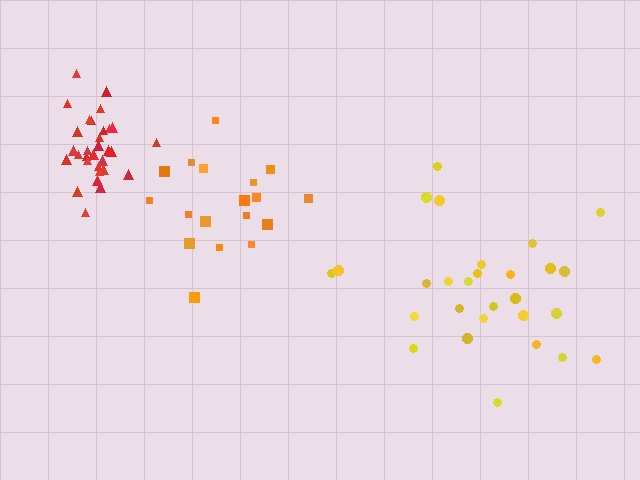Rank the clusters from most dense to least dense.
red, orange, yellow.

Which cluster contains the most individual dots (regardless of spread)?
Red (31).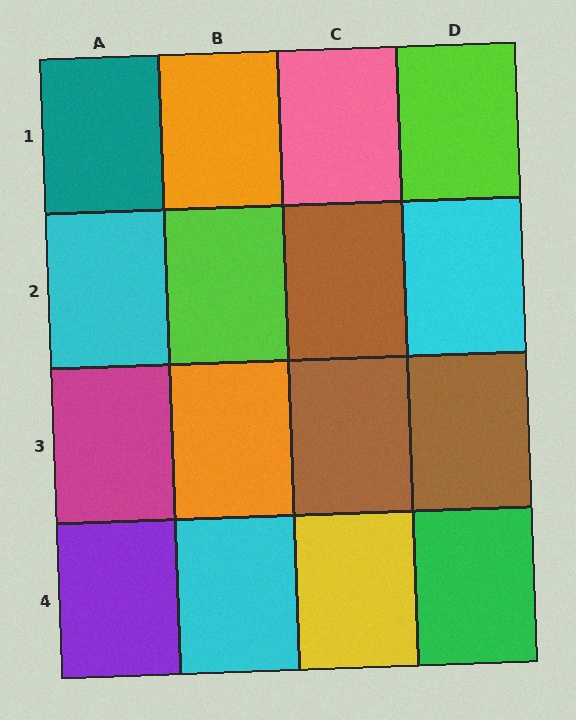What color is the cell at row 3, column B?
Orange.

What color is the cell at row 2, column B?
Lime.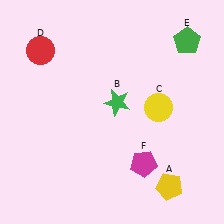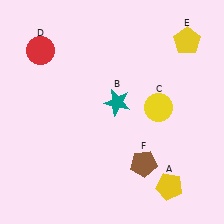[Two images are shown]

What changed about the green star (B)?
In Image 1, B is green. In Image 2, it changed to teal.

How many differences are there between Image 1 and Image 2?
There are 3 differences between the two images.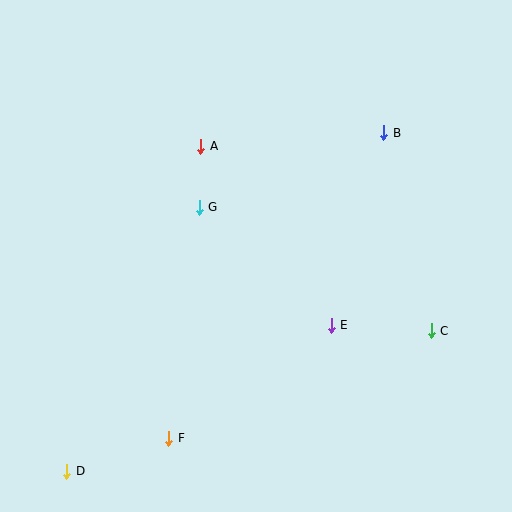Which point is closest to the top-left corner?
Point A is closest to the top-left corner.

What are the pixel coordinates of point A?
Point A is at (201, 146).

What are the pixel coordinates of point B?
Point B is at (384, 133).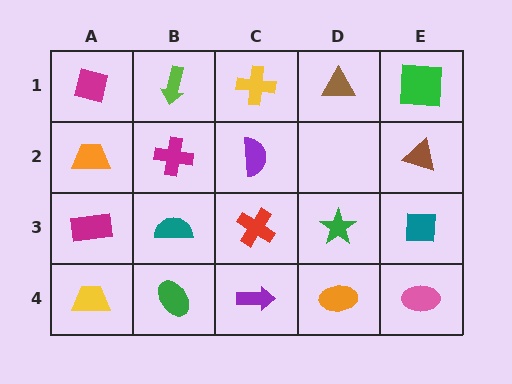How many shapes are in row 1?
5 shapes.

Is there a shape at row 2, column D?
No, that cell is empty.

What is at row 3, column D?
A green star.